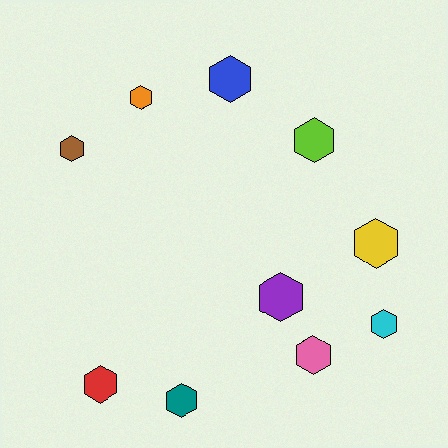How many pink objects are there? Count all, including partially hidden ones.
There is 1 pink object.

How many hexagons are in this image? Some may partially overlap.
There are 10 hexagons.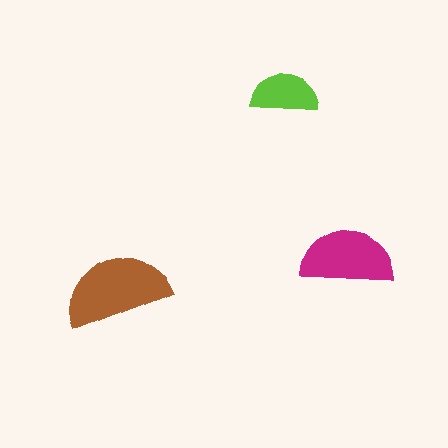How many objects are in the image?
There are 3 objects in the image.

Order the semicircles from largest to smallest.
the brown one, the magenta one, the lime one.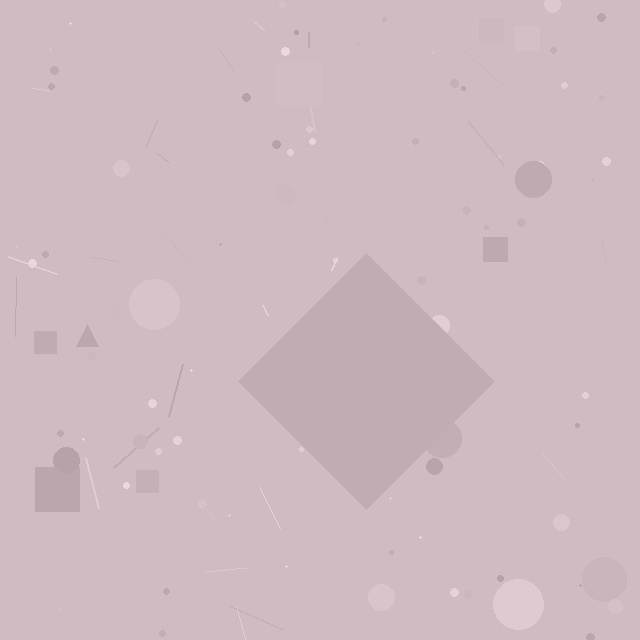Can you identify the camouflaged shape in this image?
The camouflaged shape is a diamond.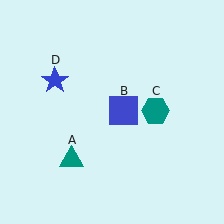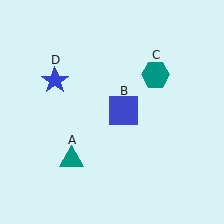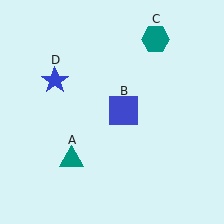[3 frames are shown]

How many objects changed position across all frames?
1 object changed position: teal hexagon (object C).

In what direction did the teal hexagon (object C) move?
The teal hexagon (object C) moved up.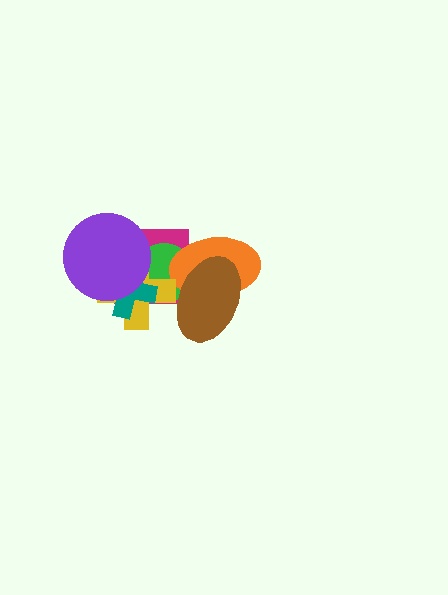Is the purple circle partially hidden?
No, no other shape covers it.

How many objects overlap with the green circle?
6 objects overlap with the green circle.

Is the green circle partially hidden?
Yes, it is partially covered by another shape.